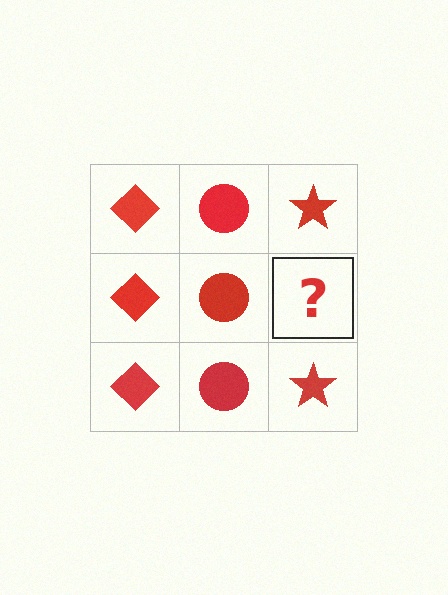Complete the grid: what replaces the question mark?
The question mark should be replaced with a red star.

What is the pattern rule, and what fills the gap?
The rule is that each column has a consistent shape. The gap should be filled with a red star.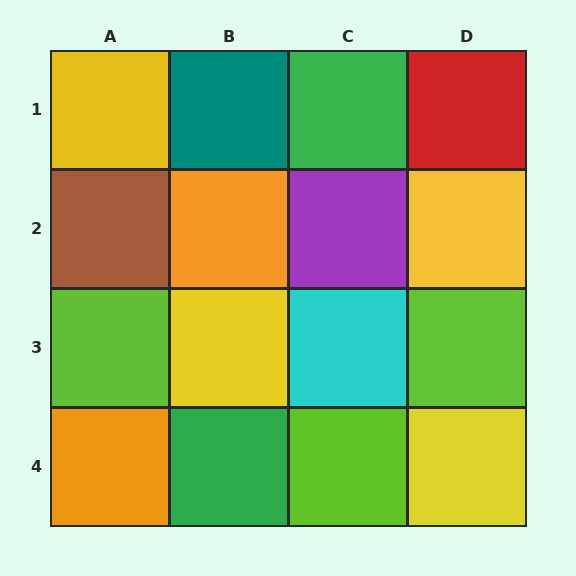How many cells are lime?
3 cells are lime.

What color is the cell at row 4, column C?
Lime.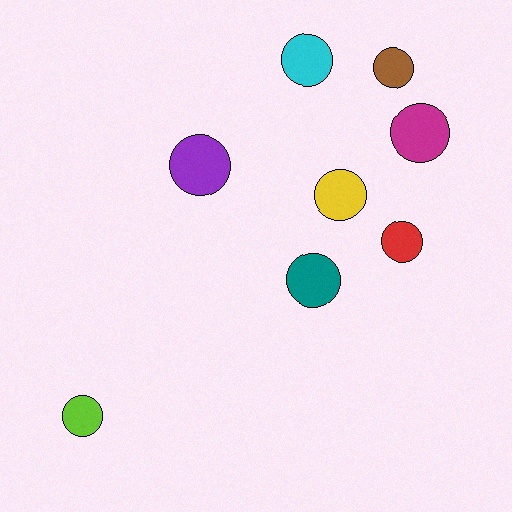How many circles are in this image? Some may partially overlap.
There are 8 circles.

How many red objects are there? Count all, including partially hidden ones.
There is 1 red object.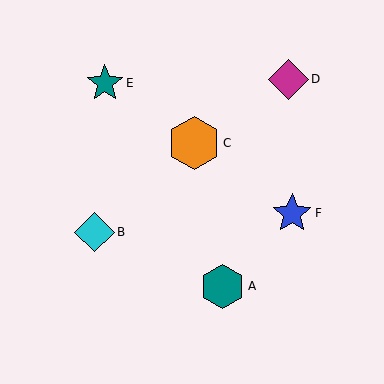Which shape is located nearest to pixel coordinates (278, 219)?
The blue star (labeled F) at (292, 213) is nearest to that location.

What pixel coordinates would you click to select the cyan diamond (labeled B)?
Click at (95, 232) to select the cyan diamond B.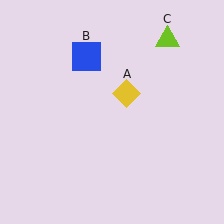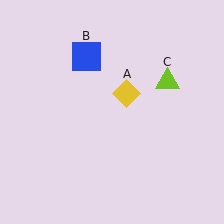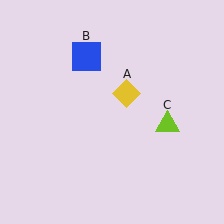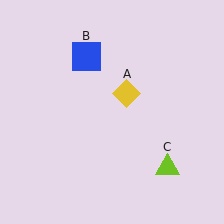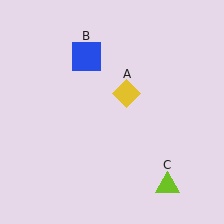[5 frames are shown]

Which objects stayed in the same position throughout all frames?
Yellow diamond (object A) and blue square (object B) remained stationary.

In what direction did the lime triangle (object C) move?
The lime triangle (object C) moved down.